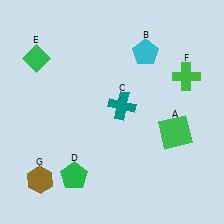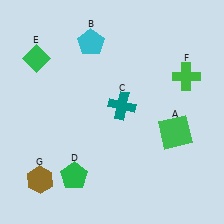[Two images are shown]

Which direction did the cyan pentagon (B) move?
The cyan pentagon (B) moved left.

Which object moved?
The cyan pentagon (B) moved left.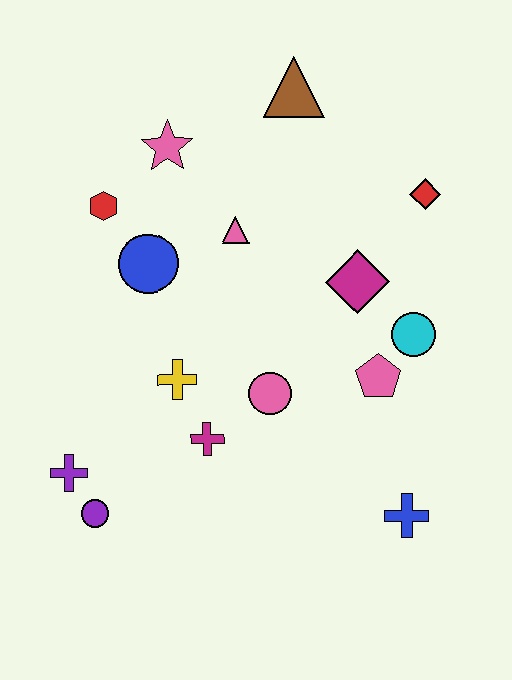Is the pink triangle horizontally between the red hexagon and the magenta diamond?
Yes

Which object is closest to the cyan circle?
The pink pentagon is closest to the cyan circle.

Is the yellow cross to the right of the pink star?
Yes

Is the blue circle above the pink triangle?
No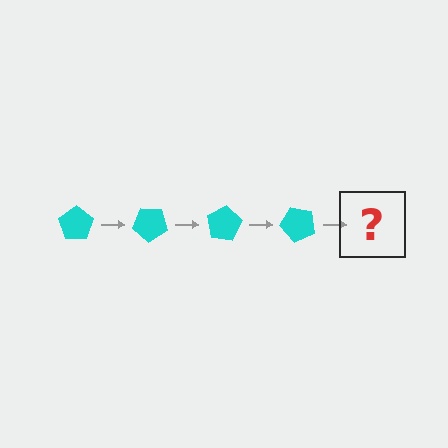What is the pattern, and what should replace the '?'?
The pattern is that the pentagon rotates 40 degrees each step. The '?' should be a cyan pentagon rotated 160 degrees.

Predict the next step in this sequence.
The next step is a cyan pentagon rotated 160 degrees.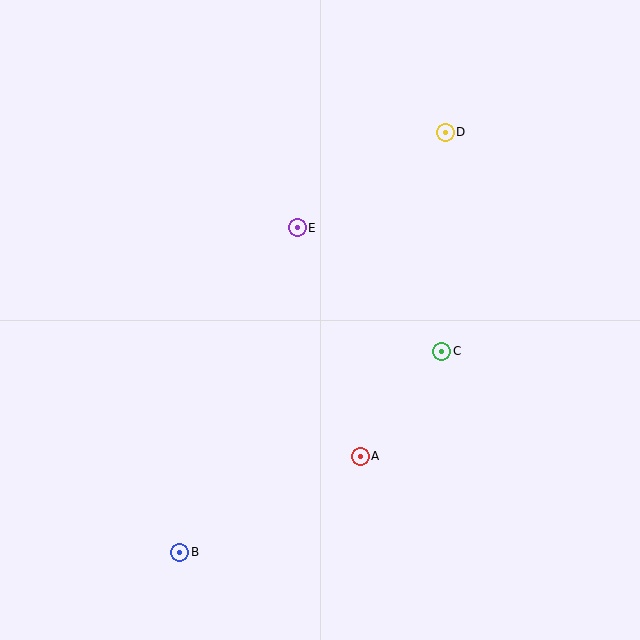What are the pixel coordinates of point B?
Point B is at (180, 552).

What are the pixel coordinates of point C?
Point C is at (442, 351).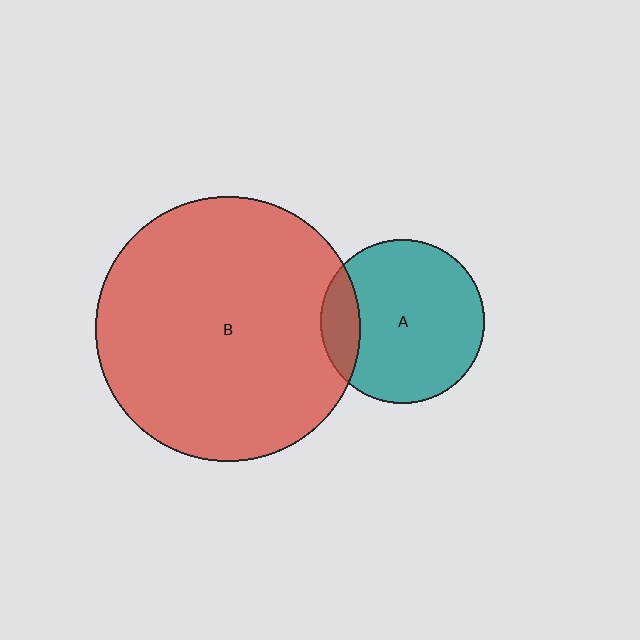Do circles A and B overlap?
Yes.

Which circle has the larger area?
Circle B (red).